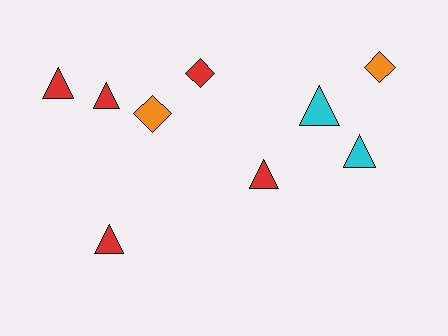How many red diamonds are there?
There is 1 red diamond.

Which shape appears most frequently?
Triangle, with 6 objects.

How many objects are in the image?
There are 9 objects.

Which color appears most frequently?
Red, with 5 objects.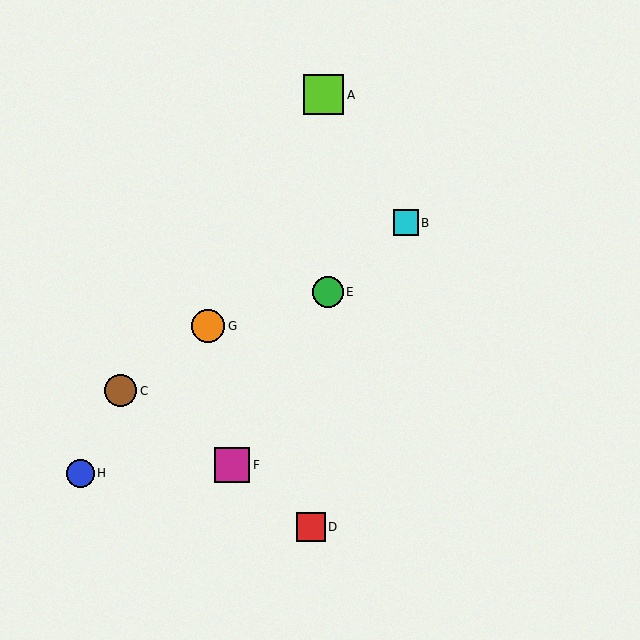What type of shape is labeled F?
Shape F is a magenta square.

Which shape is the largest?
The lime square (labeled A) is the largest.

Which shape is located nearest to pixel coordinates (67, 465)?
The blue circle (labeled H) at (80, 473) is nearest to that location.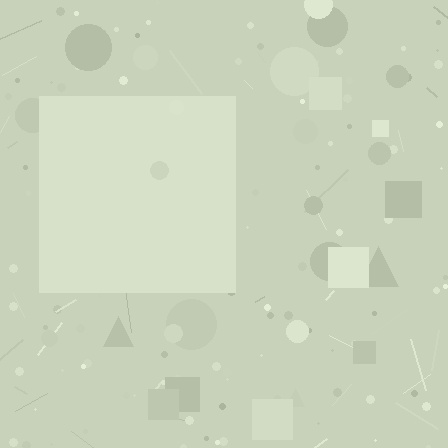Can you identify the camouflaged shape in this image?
The camouflaged shape is a square.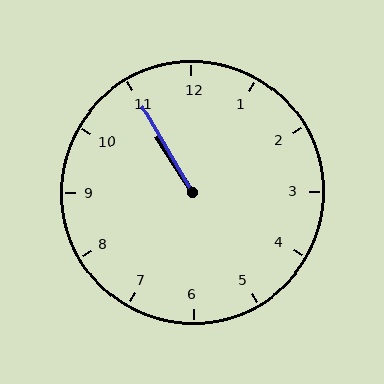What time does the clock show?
10:55.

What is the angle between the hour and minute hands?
Approximately 2 degrees.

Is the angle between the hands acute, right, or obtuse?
It is acute.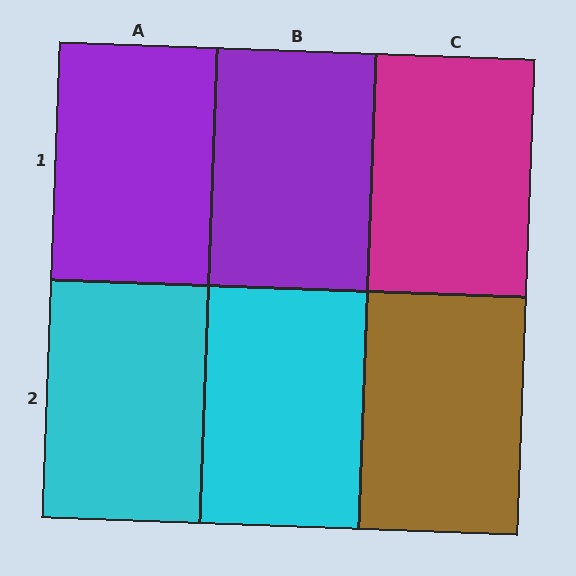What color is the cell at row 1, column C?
Magenta.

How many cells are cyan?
2 cells are cyan.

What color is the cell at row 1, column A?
Purple.